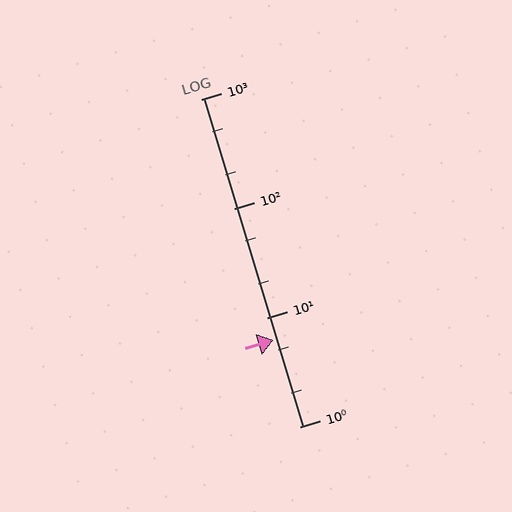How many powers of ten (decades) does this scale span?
The scale spans 3 decades, from 1 to 1000.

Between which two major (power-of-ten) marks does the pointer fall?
The pointer is between 1 and 10.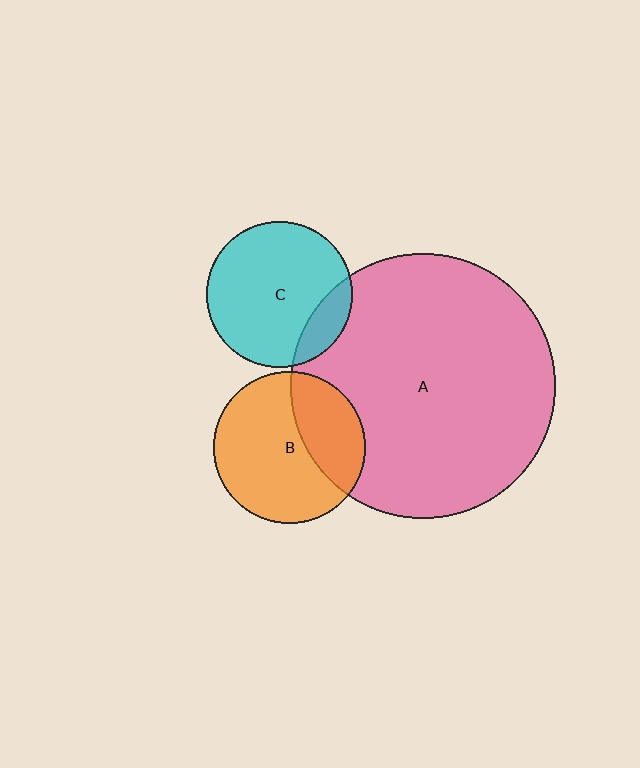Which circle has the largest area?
Circle A (pink).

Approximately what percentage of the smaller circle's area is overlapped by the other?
Approximately 35%.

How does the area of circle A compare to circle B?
Approximately 3.0 times.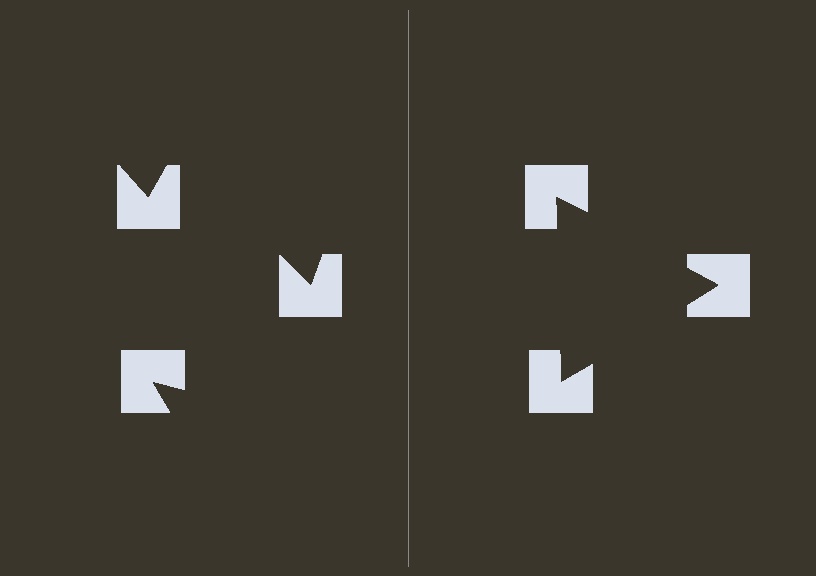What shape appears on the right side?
An illusory triangle.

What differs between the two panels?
The notched squares are positioned identically on both sides; only the wedge orientations differ. On the right they align to a triangle; on the left they are misaligned.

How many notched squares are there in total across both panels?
6 — 3 on each side.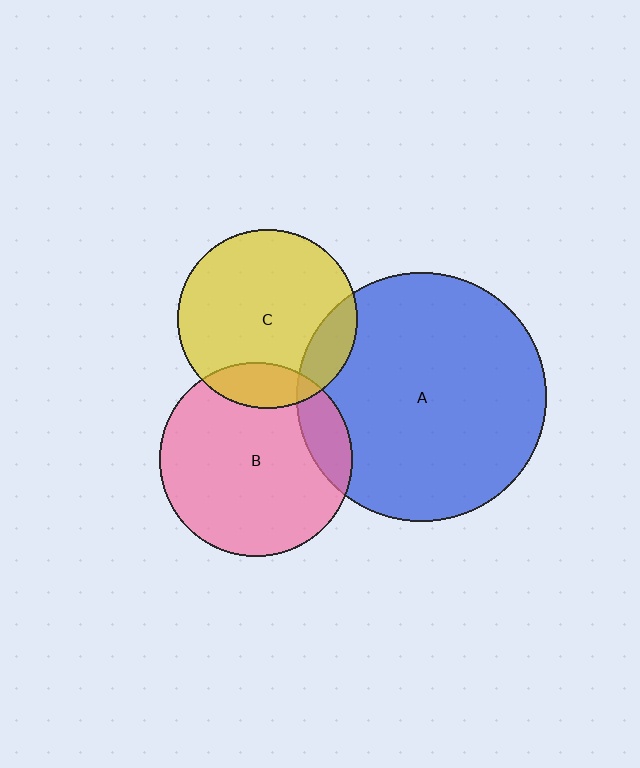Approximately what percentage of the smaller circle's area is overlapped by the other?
Approximately 15%.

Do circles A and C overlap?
Yes.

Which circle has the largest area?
Circle A (blue).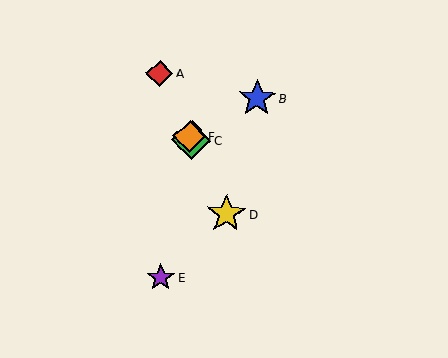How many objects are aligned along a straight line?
4 objects (A, C, D, F) are aligned along a straight line.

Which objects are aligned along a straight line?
Objects A, C, D, F are aligned along a straight line.